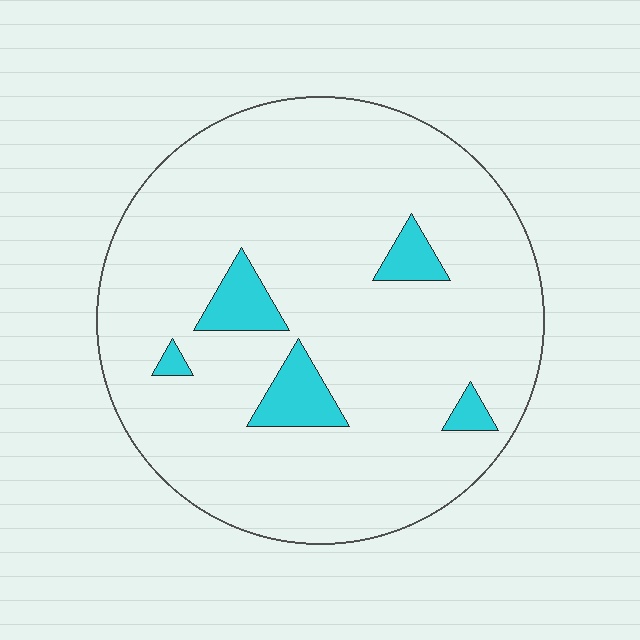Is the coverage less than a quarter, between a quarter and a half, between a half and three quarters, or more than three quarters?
Less than a quarter.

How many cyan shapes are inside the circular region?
5.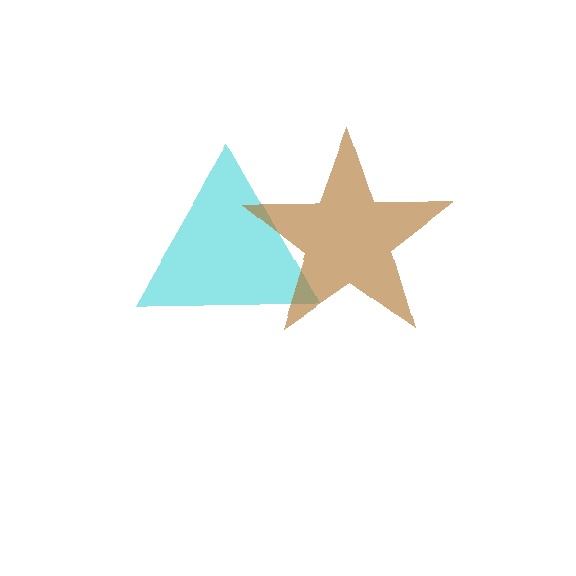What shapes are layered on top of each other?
The layered shapes are: a cyan triangle, a brown star.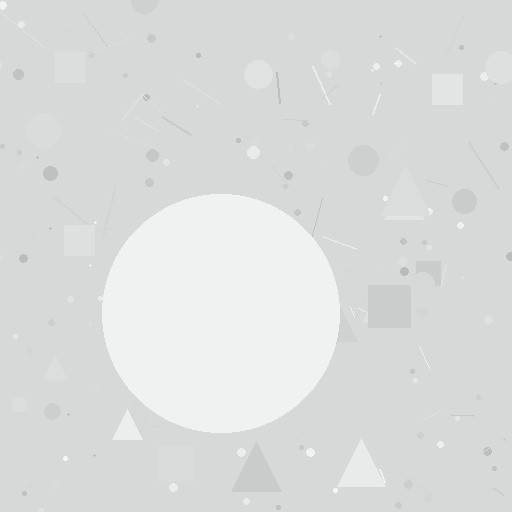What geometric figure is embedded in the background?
A circle is embedded in the background.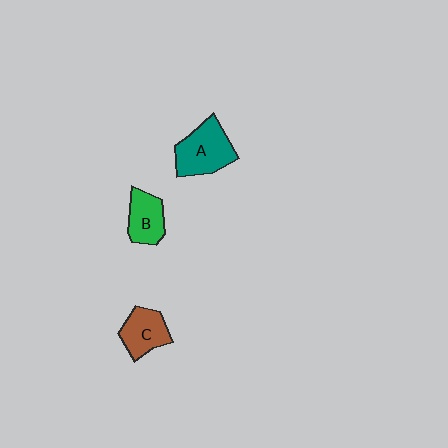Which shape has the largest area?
Shape A (teal).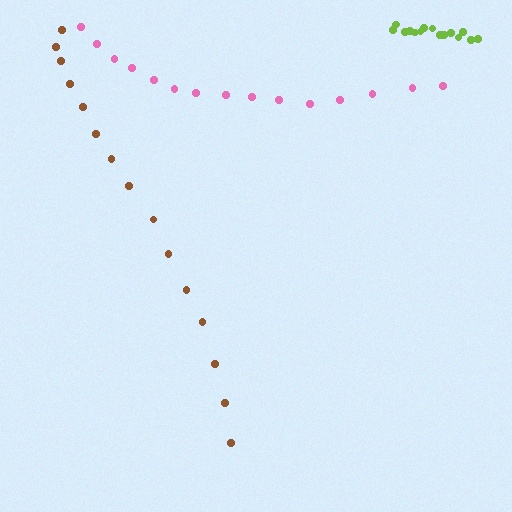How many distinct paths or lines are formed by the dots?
There are 3 distinct paths.